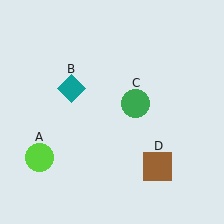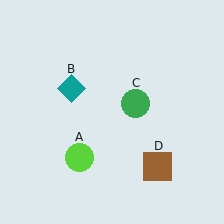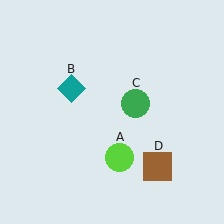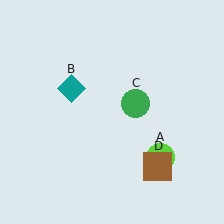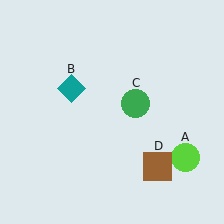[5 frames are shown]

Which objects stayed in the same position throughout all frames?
Teal diamond (object B) and green circle (object C) and brown square (object D) remained stationary.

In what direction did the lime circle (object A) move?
The lime circle (object A) moved right.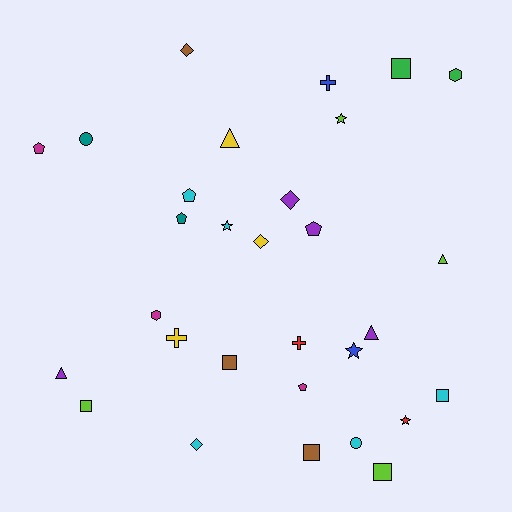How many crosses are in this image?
There are 3 crosses.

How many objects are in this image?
There are 30 objects.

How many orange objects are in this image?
There are no orange objects.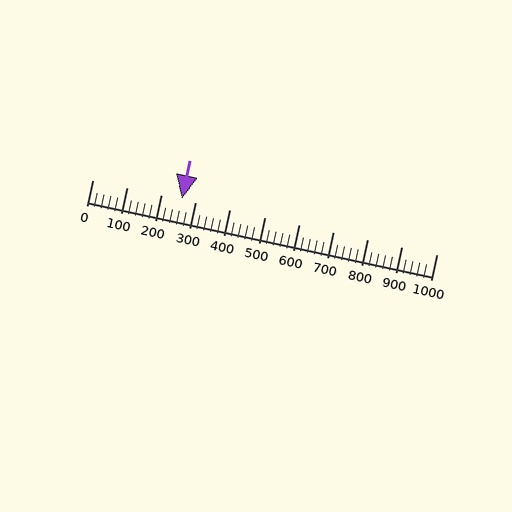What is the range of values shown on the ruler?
The ruler shows values from 0 to 1000.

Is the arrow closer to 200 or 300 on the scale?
The arrow is closer to 300.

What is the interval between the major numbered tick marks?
The major tick marks are spaced 100 units apart.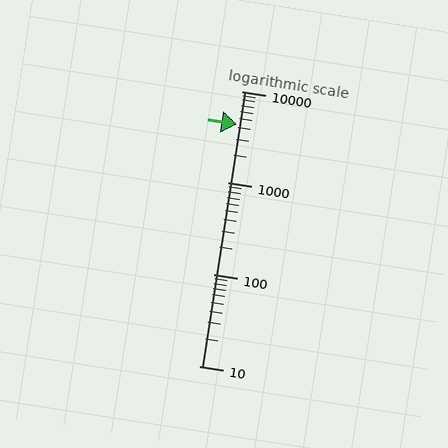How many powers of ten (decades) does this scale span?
The scale spans 3 decades, from 10 to 10000.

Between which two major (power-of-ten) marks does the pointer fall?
The pointer is between 1000 and 10000.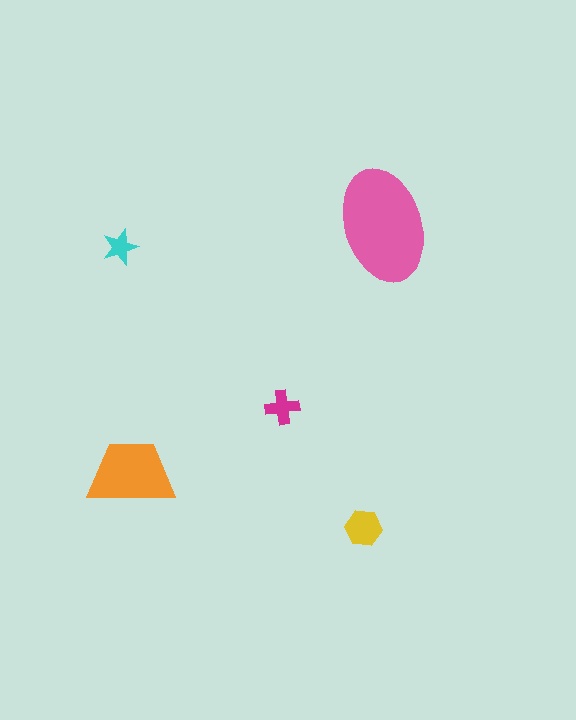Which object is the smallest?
The cyan star.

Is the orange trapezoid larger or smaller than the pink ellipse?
Smaller.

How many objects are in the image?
There are 5 objects in the image.